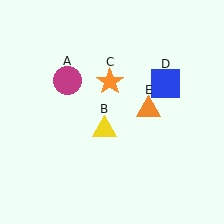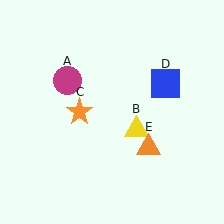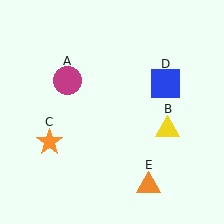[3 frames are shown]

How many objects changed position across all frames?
3 objects changed position: yellow triangle (object B), orange star (object C), orange triangle (object E).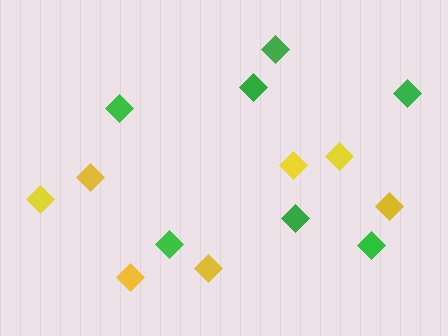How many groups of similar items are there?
There are 2 groups: one group of yellow diamonds (7) and one group of green diamonds (7).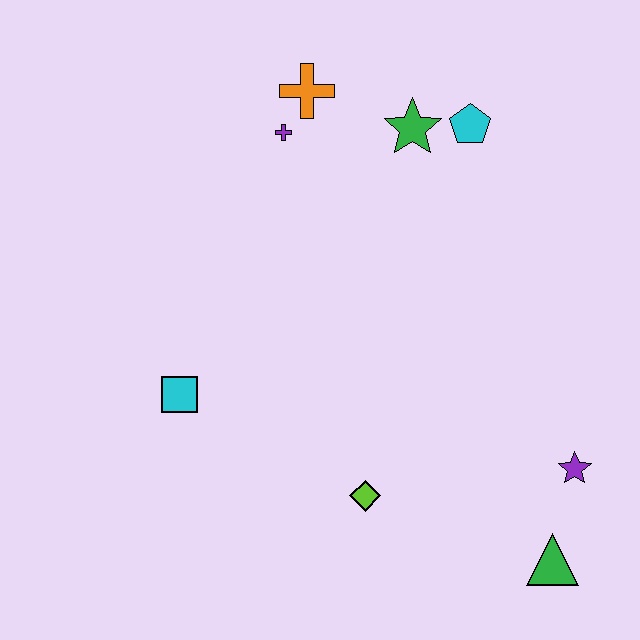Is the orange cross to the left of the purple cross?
No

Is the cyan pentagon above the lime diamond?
Yes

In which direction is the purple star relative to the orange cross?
The purple star is below the orange cross.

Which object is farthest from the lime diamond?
The orange cross is farthest from the lime diamond.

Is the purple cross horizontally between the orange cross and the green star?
No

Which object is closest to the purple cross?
The orange cross is closest to the purple cross.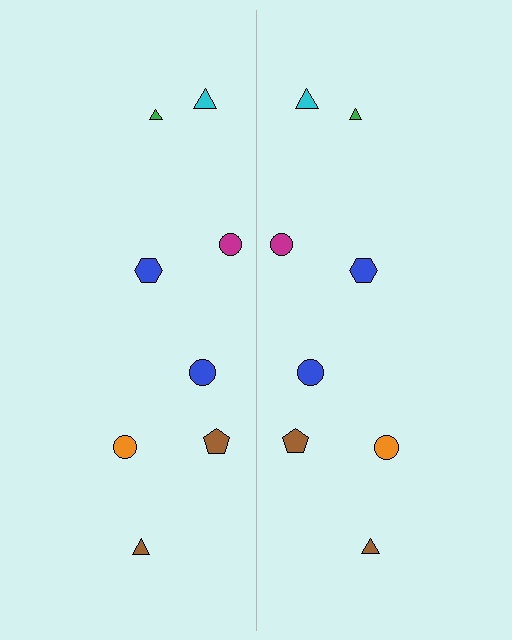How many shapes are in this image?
There are 16 shapes in this image.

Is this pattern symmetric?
Yes, this pattern has bilateral (reflection) symmetry.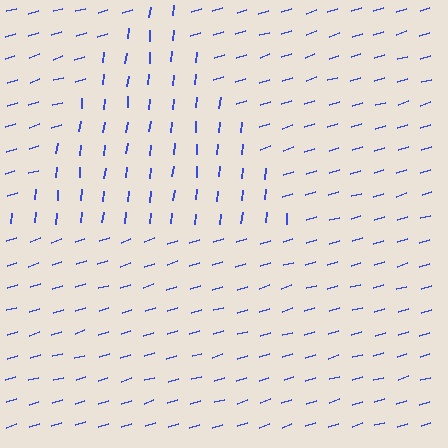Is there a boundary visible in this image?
Yes, there is a texture boundary formed by a change in line orientation.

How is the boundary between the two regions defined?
The boundary is defined purely by a change in line orientation (approximately 67 degrees difference). All lines are the same color and thickness.